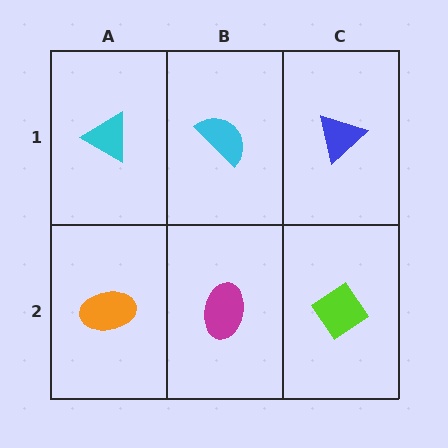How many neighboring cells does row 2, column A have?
2.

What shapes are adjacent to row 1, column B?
A magenta ellipse (row 2, column B), a cyan triangle (row 1, column A), a blue triangle (row 1, column C).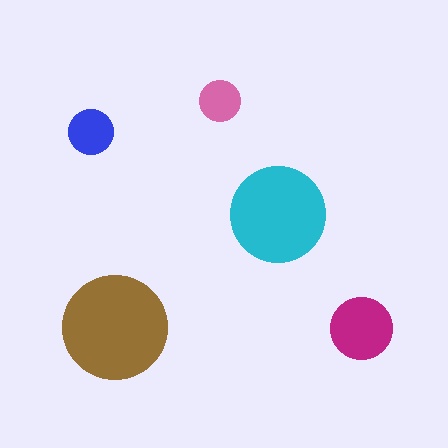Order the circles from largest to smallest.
the brown one, the cyan one, the magenta one, the blue one, the pink one.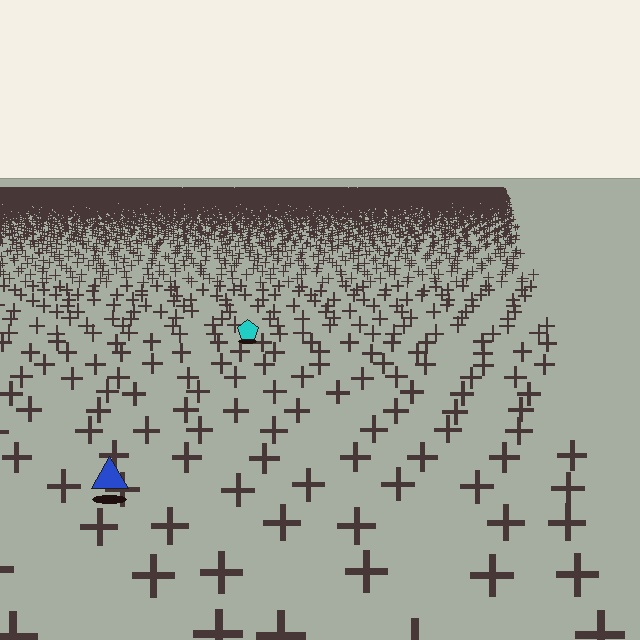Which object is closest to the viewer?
The blue triangle is closest. The texture marks near it are larger and more spread out.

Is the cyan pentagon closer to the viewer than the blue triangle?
No. The blue triangle is closer — you can tell from the texture gradient: the ground texture is coarser near it.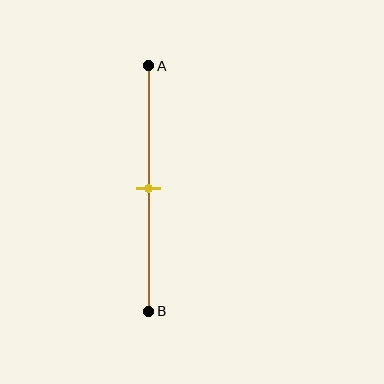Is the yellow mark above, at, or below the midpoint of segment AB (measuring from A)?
The yellow mark is approximately at the midpoint of segment AB.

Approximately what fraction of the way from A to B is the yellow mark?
The yellow mark is approximately 50% of the way from A to B.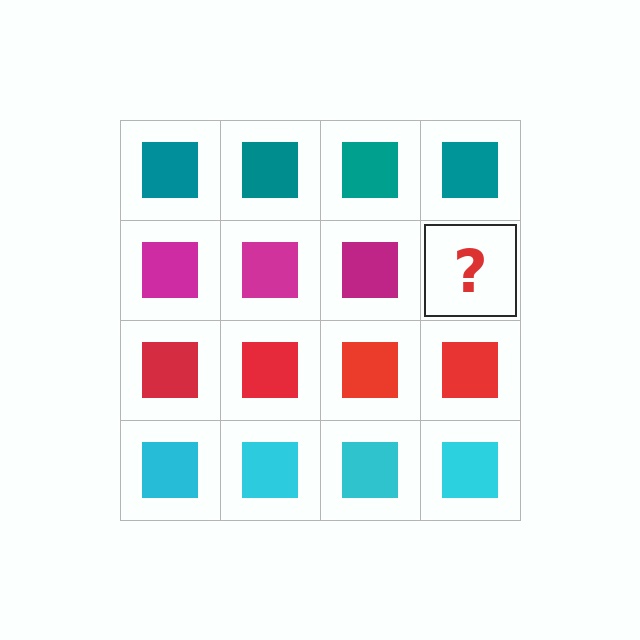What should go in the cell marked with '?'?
The missing cell should contain a magenta square.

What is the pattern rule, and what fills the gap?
The rule is that each row has a consistent color. The gap should be filled with a magenta square.